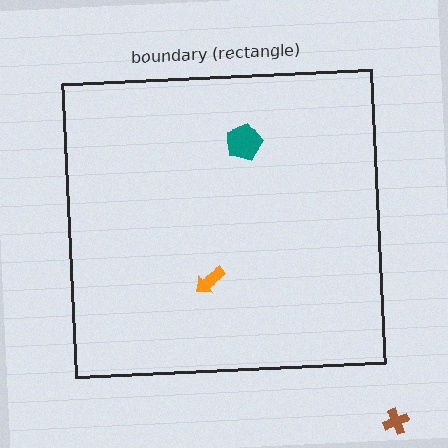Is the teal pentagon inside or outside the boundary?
Inside.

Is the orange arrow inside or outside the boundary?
Inside.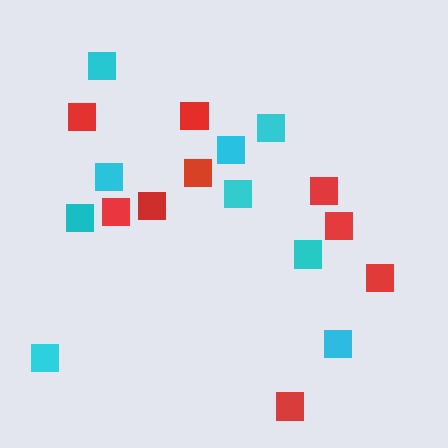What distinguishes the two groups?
There are 2 groups: one group of red squares (9) and one group of cyan squares (9).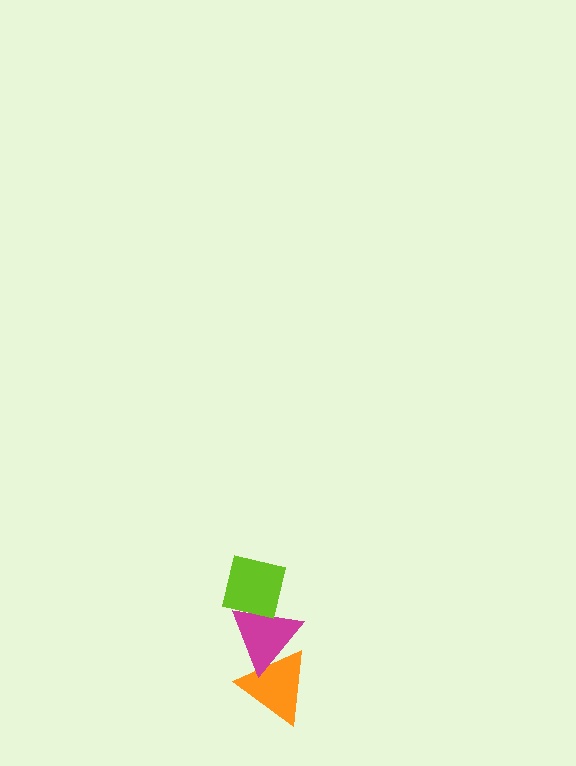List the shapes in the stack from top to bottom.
From top to bottom: the lime square, the magenta triangle, the orange triangle.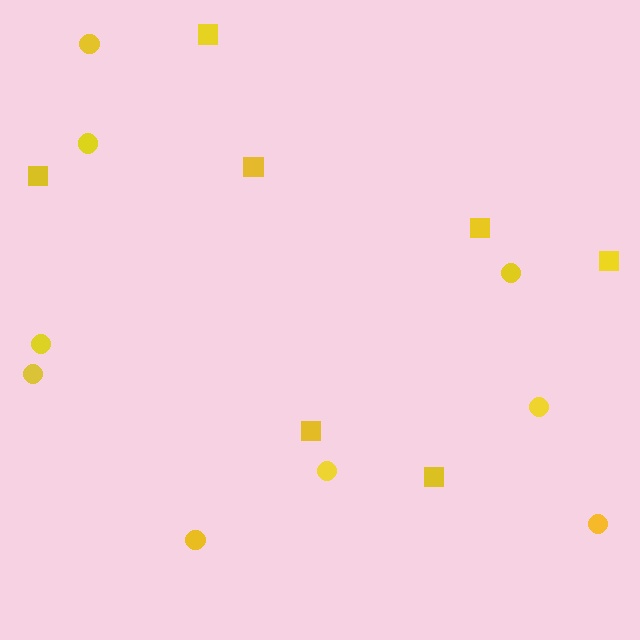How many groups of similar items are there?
There are 2 groups: one group of circles (9) and one group of squares (7).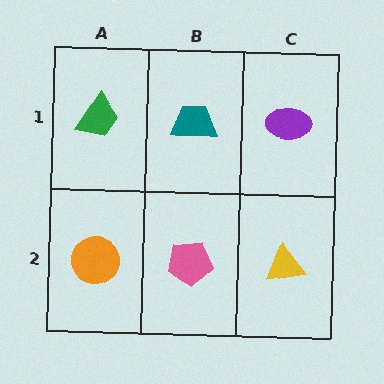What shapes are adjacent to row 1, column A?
An orange circle (row 2, column A), a teal trapezoid (row 1, column B).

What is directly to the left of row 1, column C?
A teal trapezoid.